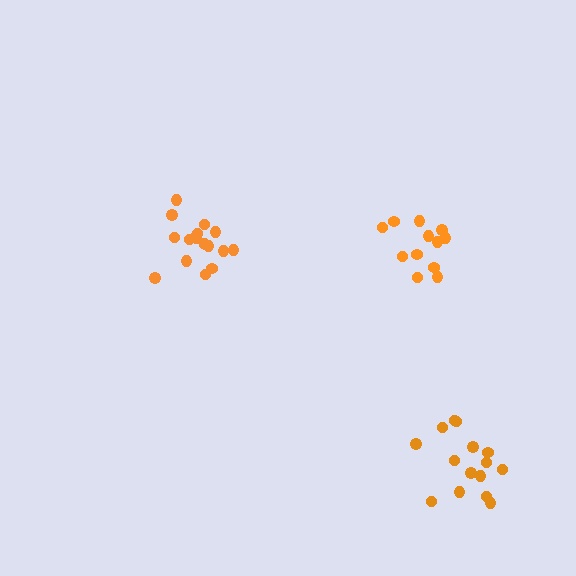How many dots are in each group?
Group 1: 18 dots, Group 2: 15 dots, Group 3: 12 dots (45 total).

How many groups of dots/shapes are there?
There are 3 groups.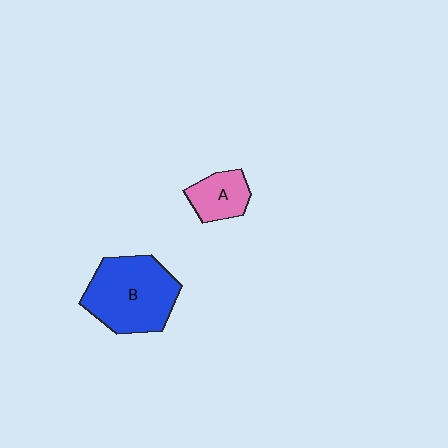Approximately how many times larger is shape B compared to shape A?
Approximately 2.3 times.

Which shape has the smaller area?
Shape A (pink).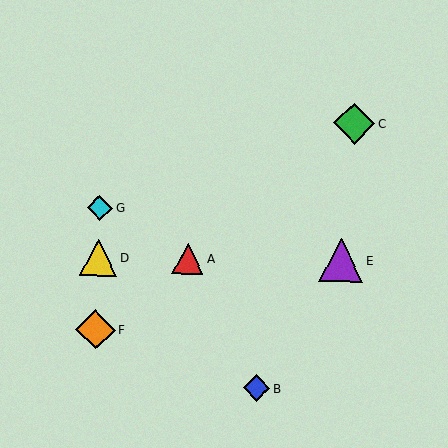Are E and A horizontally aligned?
Yes, both are at y≈260.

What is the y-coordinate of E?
Object E is at y≈260.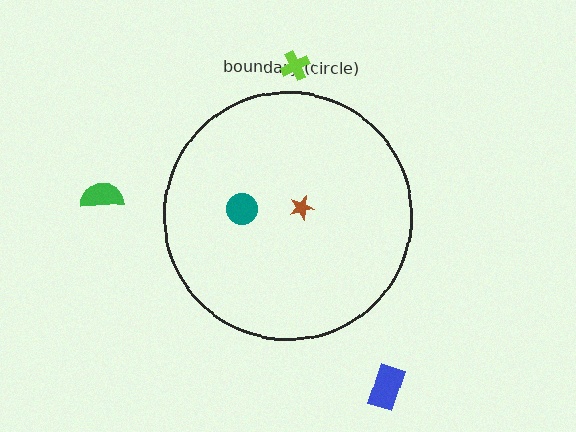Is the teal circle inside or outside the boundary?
Inside.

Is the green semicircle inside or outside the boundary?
Outside.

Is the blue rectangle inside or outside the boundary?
Outside.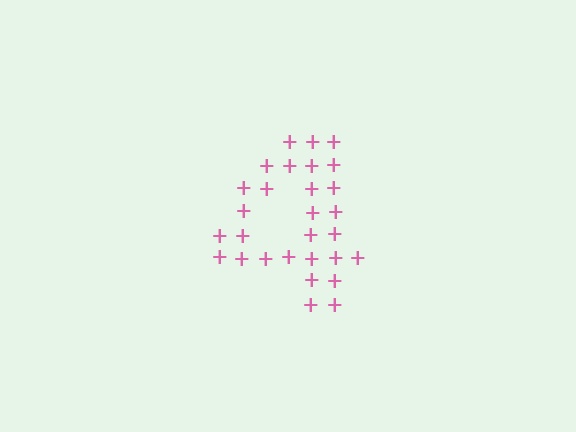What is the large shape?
The large shape is the digit 4.